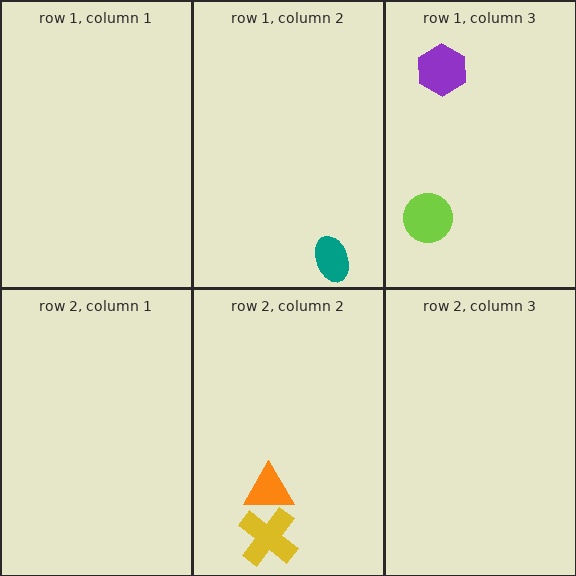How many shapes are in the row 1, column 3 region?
2.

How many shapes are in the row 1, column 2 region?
1.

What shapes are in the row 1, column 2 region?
The teal ellipse.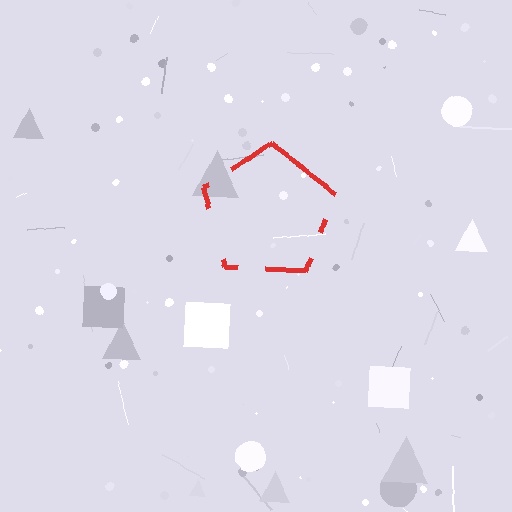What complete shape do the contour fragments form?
The contour fragments form a pentagon.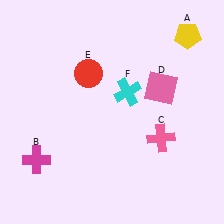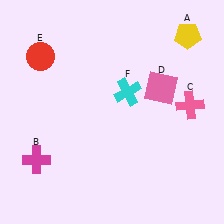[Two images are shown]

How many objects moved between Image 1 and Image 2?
2 objects moved between the two images.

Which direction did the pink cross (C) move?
The pink cross (C) moved up.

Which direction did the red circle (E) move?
The red circle (E) moved left.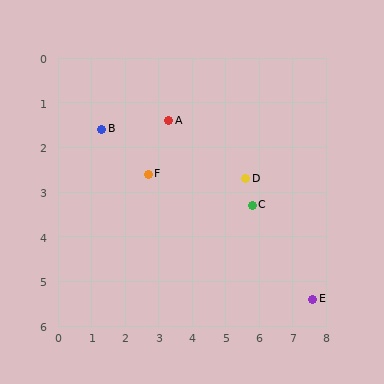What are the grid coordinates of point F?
Point F is at approximately (2.7, 2.6).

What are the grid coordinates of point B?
Point B is at approximately (1.3, 1.6).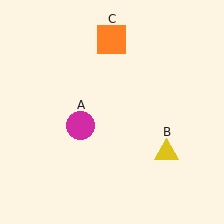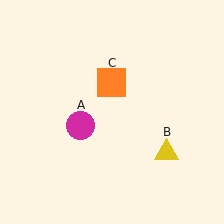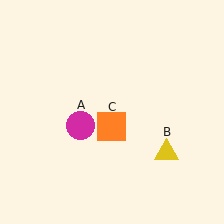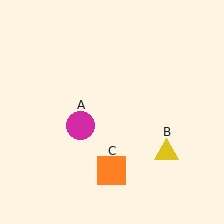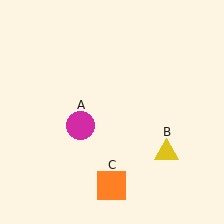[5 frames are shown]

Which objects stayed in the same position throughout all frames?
Magenta circle (object A) and yellow triangle (object B) remained stationary.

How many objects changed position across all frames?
1 object changed position: orange square (object C).